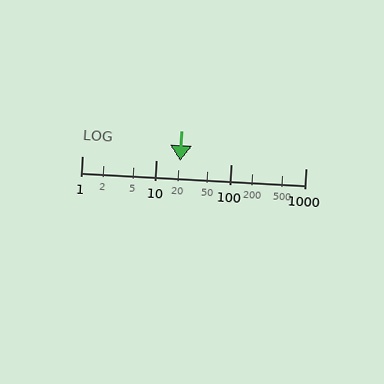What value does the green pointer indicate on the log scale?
The pointer indicates approximately 21.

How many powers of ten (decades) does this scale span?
The scale spans 3 decades, from 1 to 1000.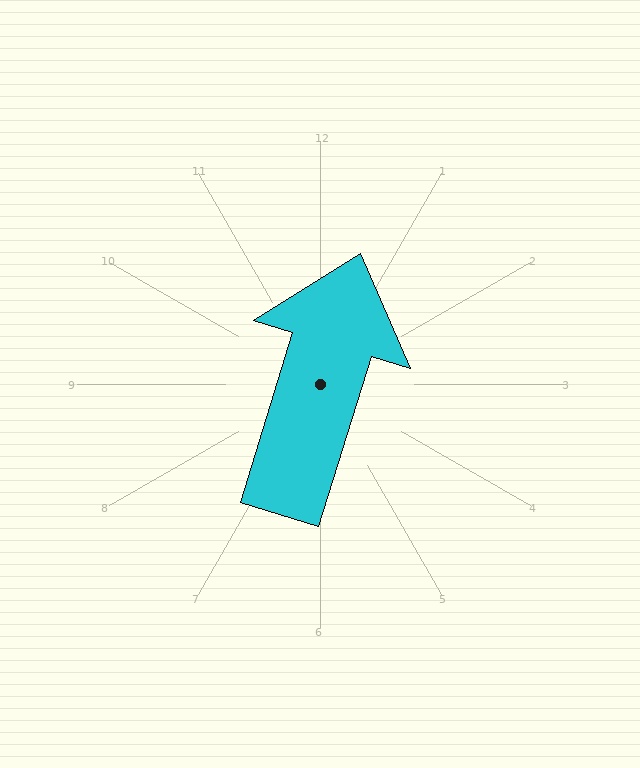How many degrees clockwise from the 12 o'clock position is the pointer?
Approximately 17 degrees.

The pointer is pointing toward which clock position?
Roughly 1 o'clock.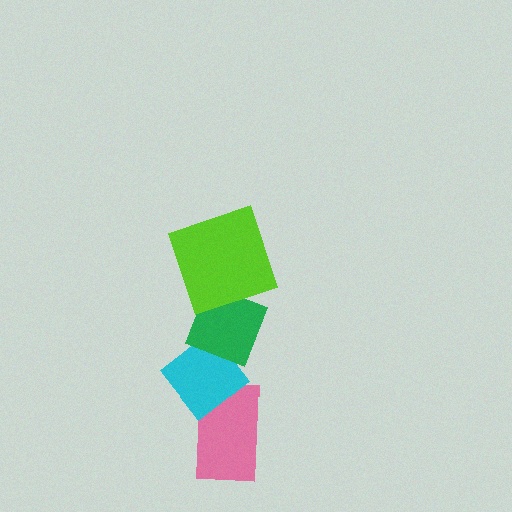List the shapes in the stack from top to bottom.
From top to bottom: the lime square, the green diamond, the cyan diamond, the pink rectangle.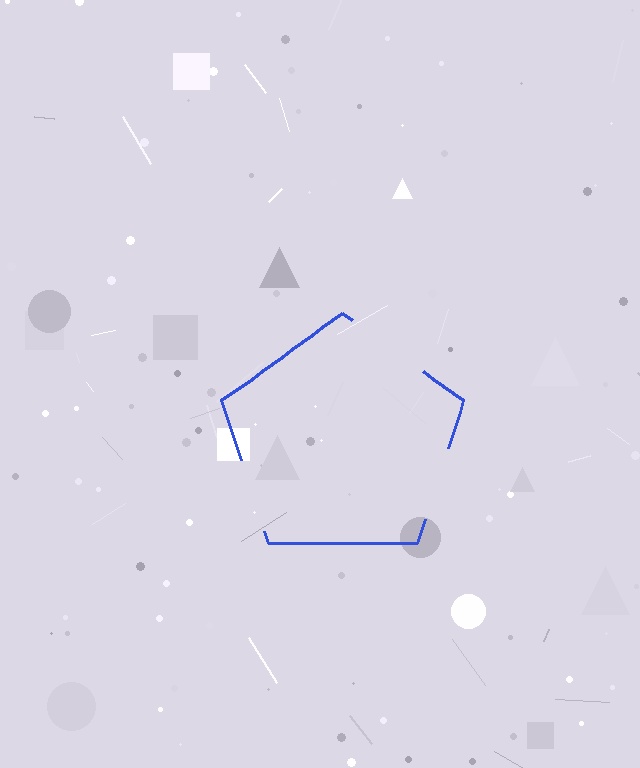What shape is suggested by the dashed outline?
The dashed outline suggests a pentagon.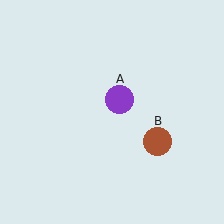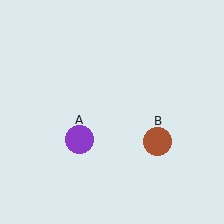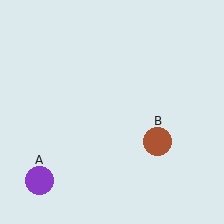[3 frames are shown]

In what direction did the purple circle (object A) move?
The purple circle (object A) moved down and to the left.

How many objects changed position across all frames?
1 object changed position: purple circle (object A).